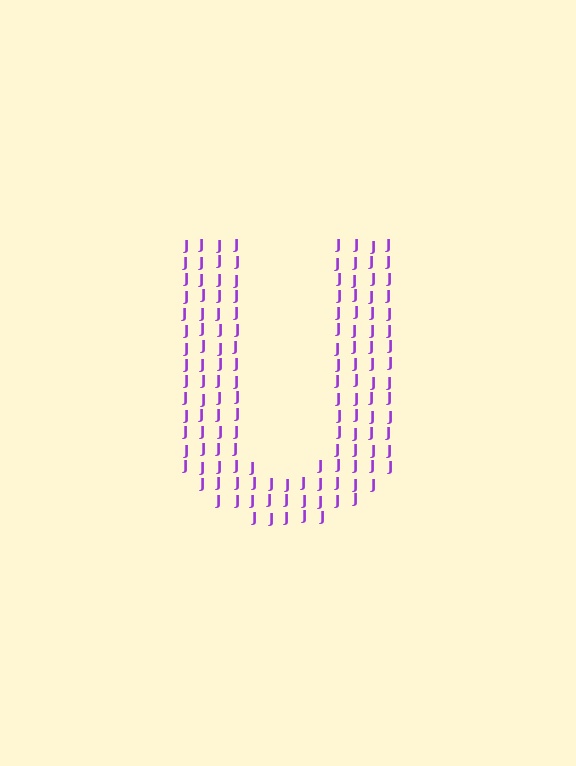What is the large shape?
The large shape is the letter U.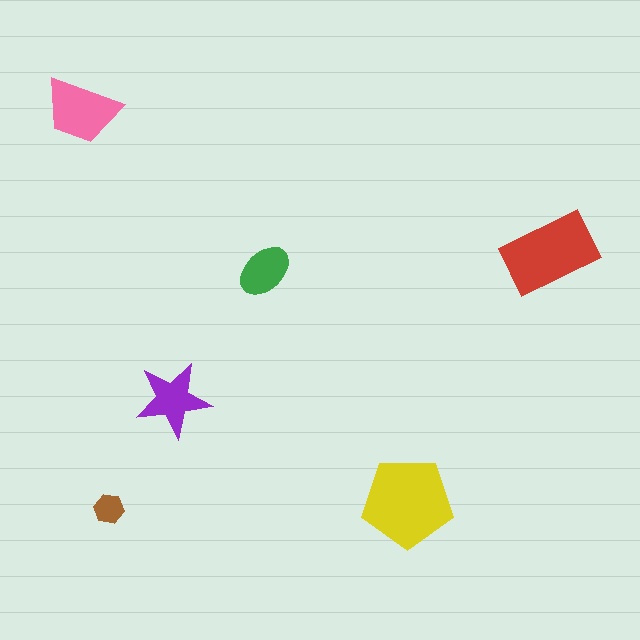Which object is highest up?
The pink trapezoid is topmost.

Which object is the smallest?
The brown hexagon.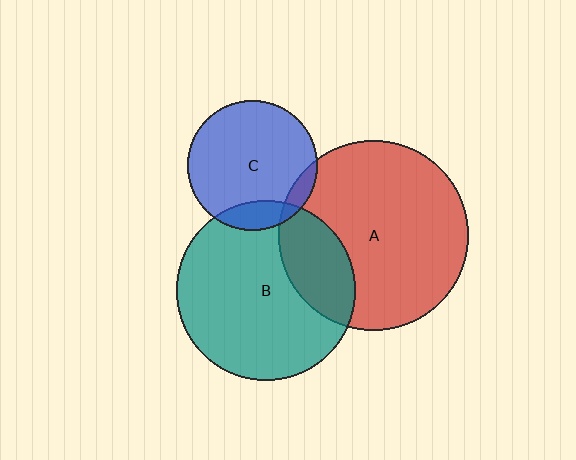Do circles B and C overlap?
Yes.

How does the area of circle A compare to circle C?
Approximately 2.1 times.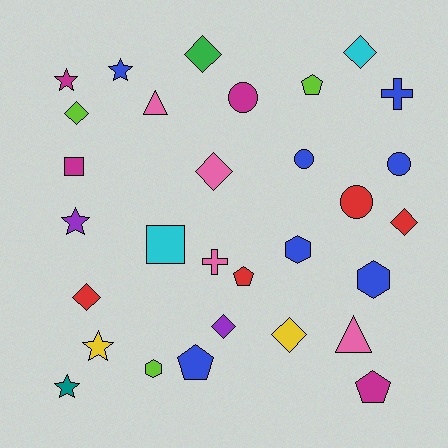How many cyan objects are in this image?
There are 2 cyan objects.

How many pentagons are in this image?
There are 4 pentagons.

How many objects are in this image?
There are 30 objects.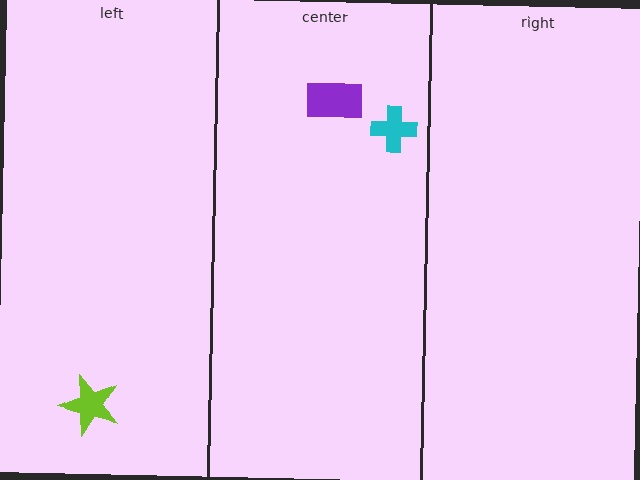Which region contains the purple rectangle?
The center region.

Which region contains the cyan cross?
The center region.